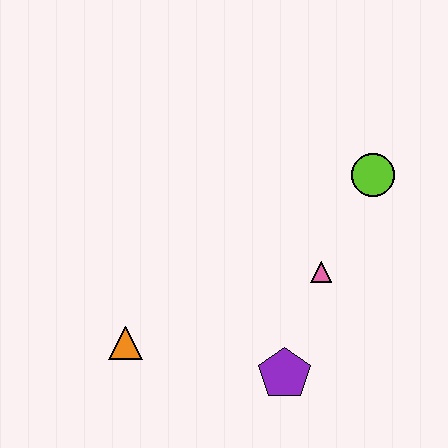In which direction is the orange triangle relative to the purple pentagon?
The orange triangle is to the left of the purple pentagon.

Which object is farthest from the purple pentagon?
The lime circle is farthest from the purple pentagon.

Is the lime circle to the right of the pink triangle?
Yes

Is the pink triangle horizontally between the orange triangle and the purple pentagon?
No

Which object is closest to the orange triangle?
The purple pentagon is closest to the orange triangle.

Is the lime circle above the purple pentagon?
Yes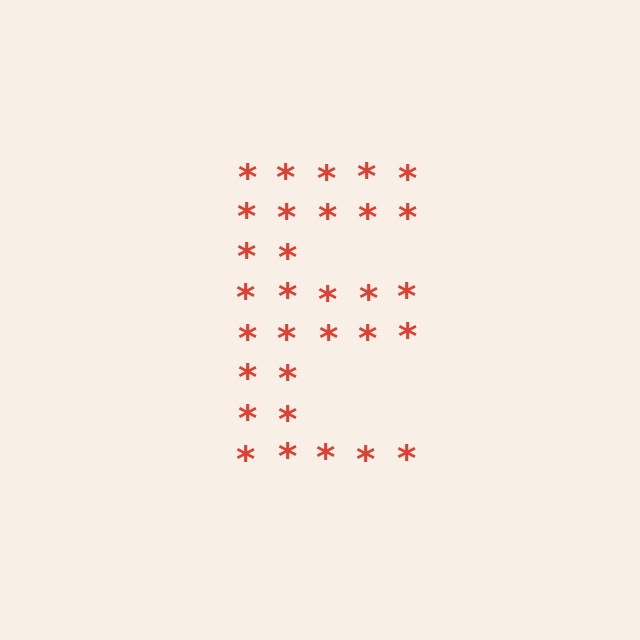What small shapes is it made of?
It is made of small asterisks.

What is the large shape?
The large shape is the letter E.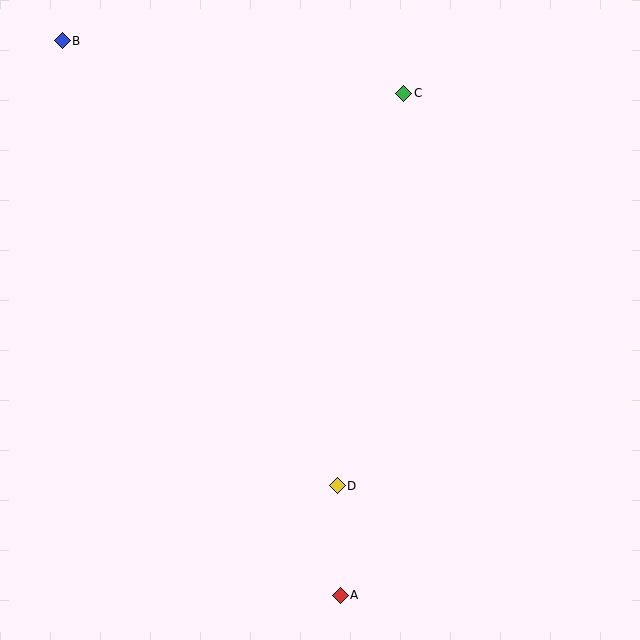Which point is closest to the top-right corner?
Point C is closest to the top-right corner.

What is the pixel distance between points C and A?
The distance between C and A is 506 pixels.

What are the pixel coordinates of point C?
Point C is at (404, 94).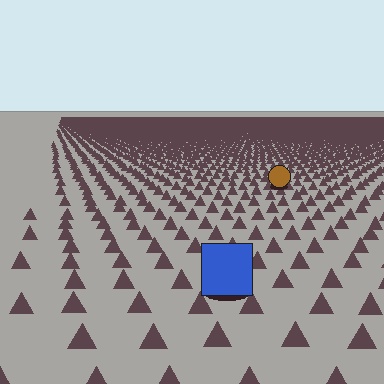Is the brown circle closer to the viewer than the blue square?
No. The blue square is closer — you can tell from the texture gradient: the ground texture is coarser near it.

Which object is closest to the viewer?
The blue square is closest. The texture marks near it are larger and more spread out.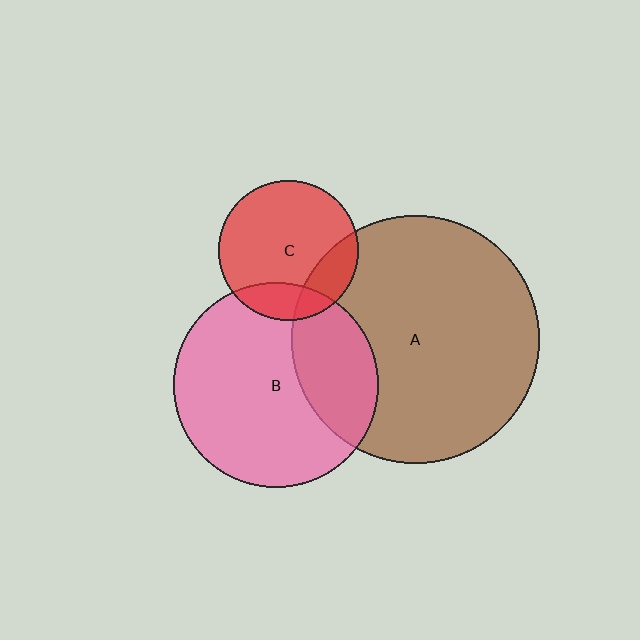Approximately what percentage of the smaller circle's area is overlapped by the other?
Approximately 20%.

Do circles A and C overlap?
Yes.